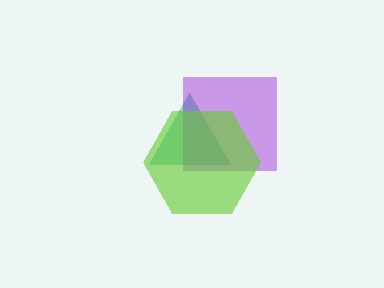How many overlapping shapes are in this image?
There are 3 overlapping shapes in the image.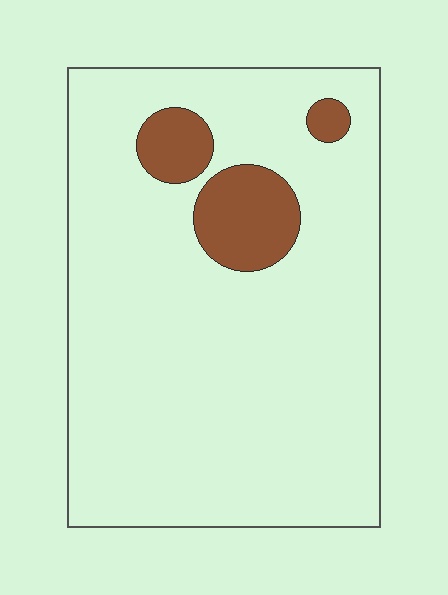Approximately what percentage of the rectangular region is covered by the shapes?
Approximately 10%.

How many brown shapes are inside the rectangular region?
3.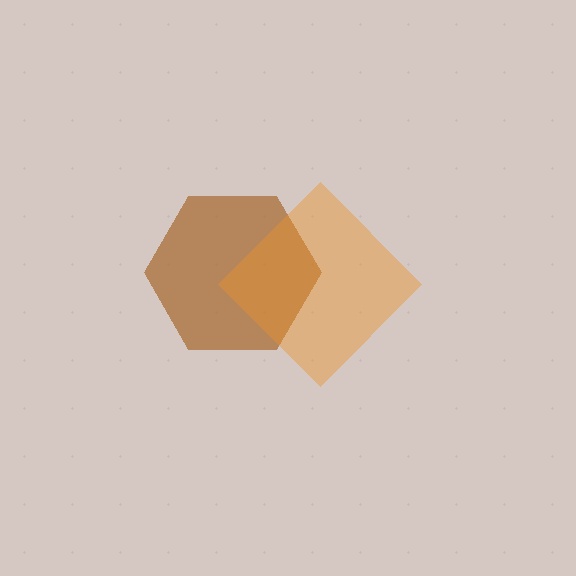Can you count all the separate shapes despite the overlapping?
Yes, there are 2 separate shapes.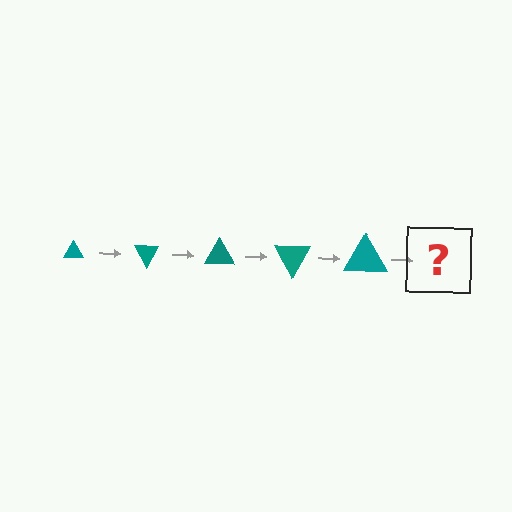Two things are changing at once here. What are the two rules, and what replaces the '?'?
The two rules are that the triangle grows larger each step and it rotates 60 degrees each step. The '?' should be a triangle, larger than the previous one and rotated 300 degrees from the start.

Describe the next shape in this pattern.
It should be a triangle, larger than the previous one and rotated 300 degrees from the start.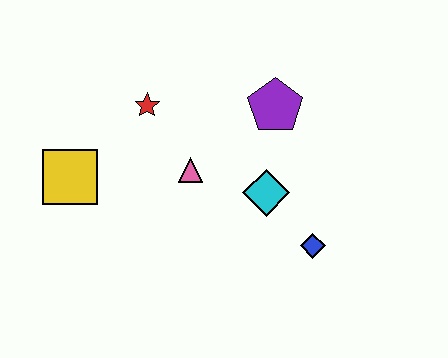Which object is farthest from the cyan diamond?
The yellow square is farthest from the cyan diamond.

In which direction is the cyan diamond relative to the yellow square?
The cyan diamond is to the right of the yellow square.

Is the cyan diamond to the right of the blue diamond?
No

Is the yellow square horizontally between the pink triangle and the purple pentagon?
No